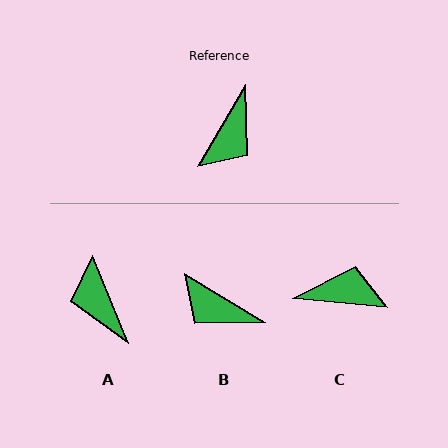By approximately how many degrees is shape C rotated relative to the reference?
Approximately 115 degrees counter-clockwise.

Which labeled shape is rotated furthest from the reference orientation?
A, about 127 degrees away.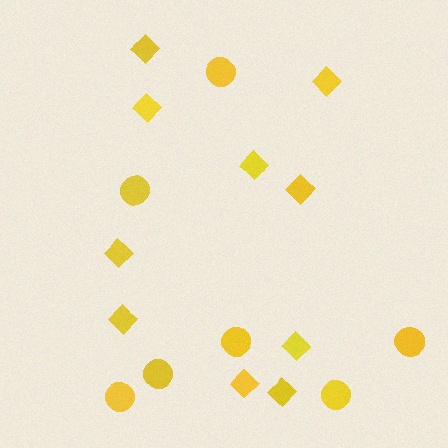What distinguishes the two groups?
There are 2 groups: one group of circles (7) and one group of diamonds (10).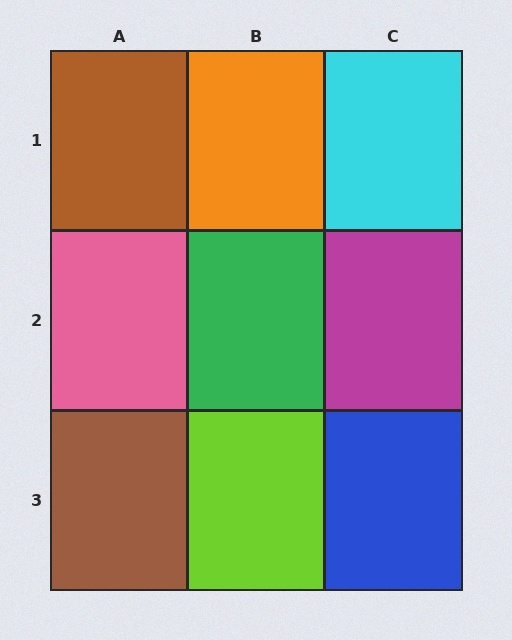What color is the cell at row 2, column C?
Magenta.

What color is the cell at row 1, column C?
Cyan.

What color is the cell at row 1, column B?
Orange.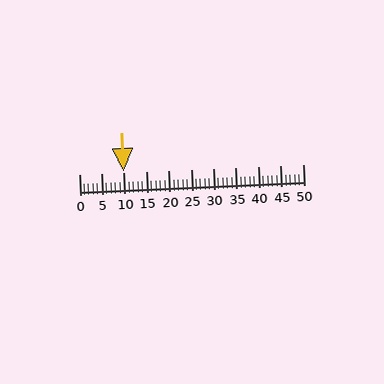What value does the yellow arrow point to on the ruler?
The yellow arrow points to approximately 10.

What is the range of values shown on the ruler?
The ruler shows values from 0 to 50.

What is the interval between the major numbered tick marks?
The major tick marks are spaced 5 units apart.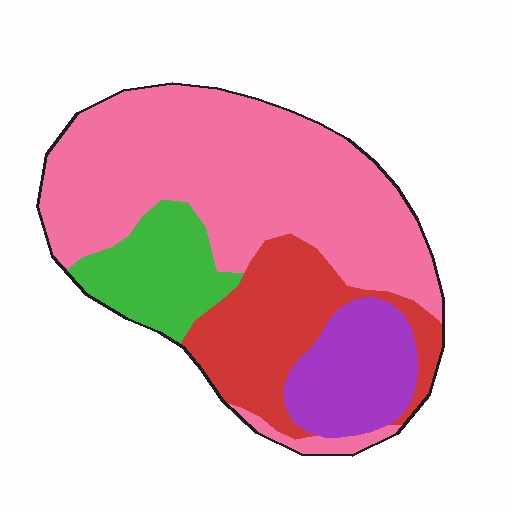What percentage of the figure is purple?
Purple covers about 15% of the figure.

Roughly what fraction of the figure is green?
Green covers roughly 15% of the figure.